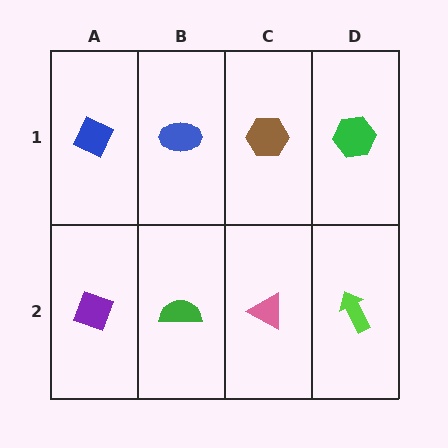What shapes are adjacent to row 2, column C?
A brown hexagon (row 1, column C), a green semicircle (row 2, column B), a lime arrow (row 2, column D).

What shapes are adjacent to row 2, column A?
A blue diamond (row 1, column A), a green semicircle (row 2, column B).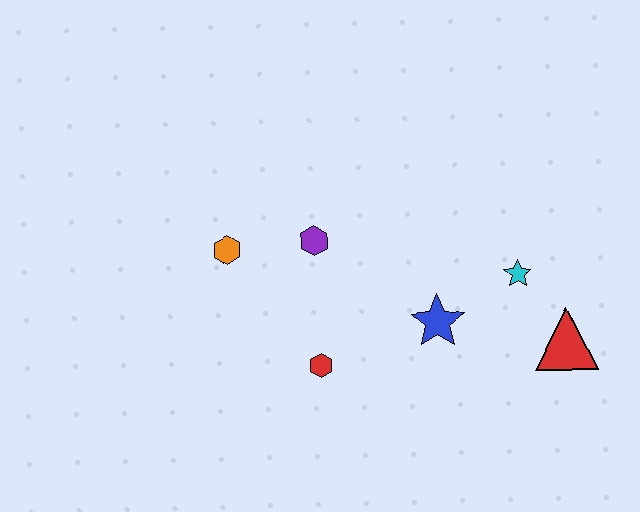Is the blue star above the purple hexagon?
No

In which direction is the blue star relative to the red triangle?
The blue star is to the left of the red triangle.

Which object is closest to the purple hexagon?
The orange hexagon is closest to the purple hexagon.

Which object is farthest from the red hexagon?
The red triangle is farthest from the red hexagon.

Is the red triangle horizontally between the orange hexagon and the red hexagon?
No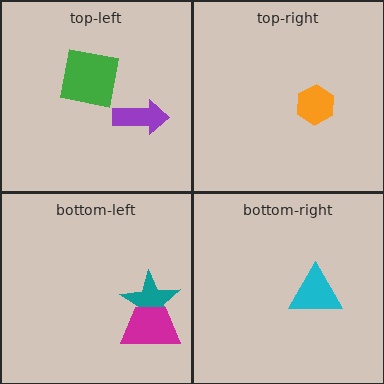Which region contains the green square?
The top-left region.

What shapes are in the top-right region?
The orange hexagon.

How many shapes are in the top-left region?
2.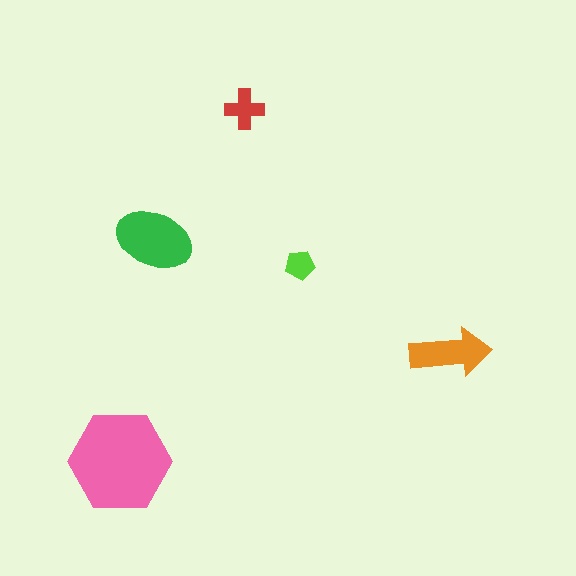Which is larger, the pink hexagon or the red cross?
The pink hexagon.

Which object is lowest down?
The pink hexagon is bottommost.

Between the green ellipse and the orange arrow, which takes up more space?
The green ellipse.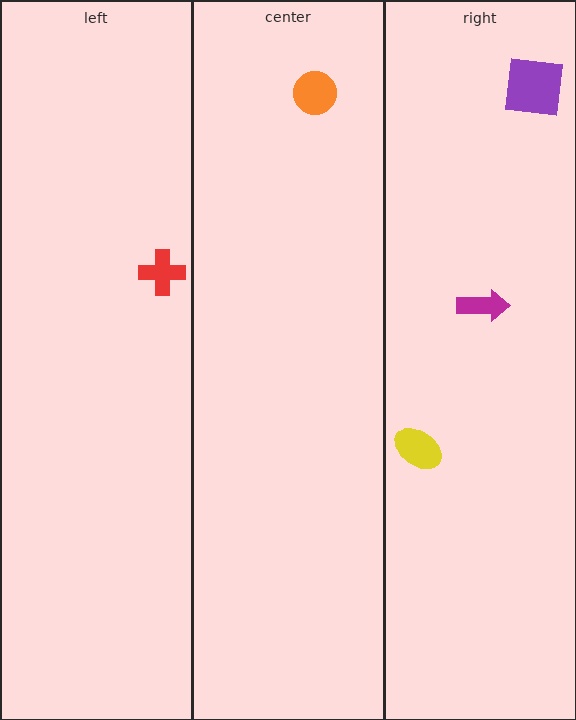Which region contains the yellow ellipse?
The right region.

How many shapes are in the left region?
1.